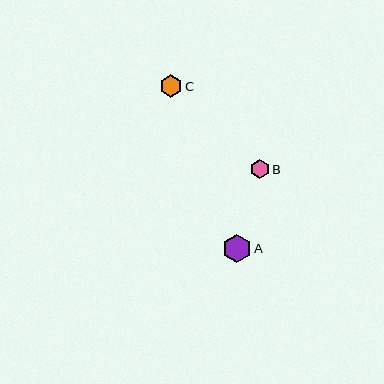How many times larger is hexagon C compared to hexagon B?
Hexagon C is approximately 1.2 times the size of hexagon B.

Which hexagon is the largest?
Hexagon A is the largest with a size of approximately 29 pixels.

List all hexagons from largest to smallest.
From largest to smallest: A, C, B.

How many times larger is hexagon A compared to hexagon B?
Hexagon A is approximately 1.5 times the size of hexagon B.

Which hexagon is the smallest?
Hexagon B is the smallest with a size of approximately 19 pixels.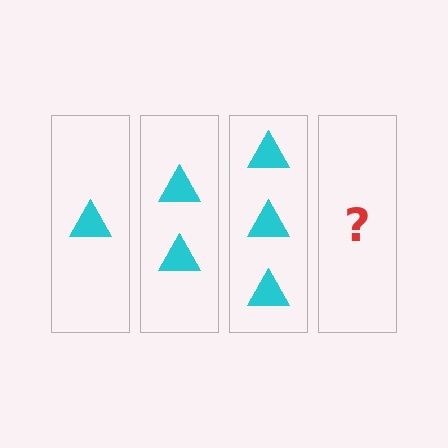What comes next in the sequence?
The next element should be 4 triangles.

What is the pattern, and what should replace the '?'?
The pattern is that each step adds one more triangle. The '?' should be 4 triangles.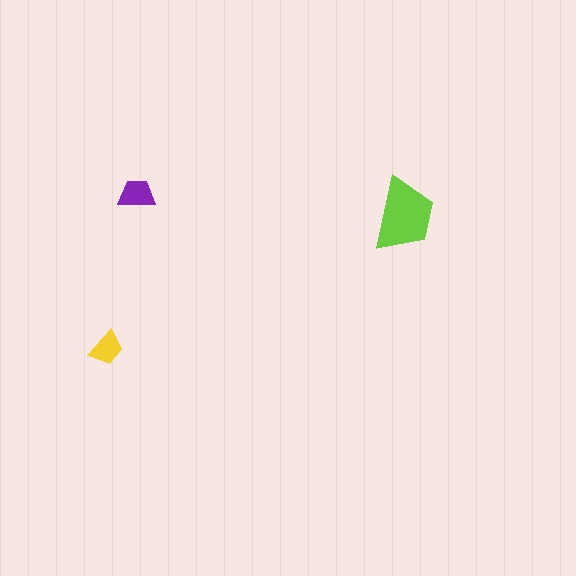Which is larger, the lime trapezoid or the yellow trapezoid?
The lime one.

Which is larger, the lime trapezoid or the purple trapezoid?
The lime one.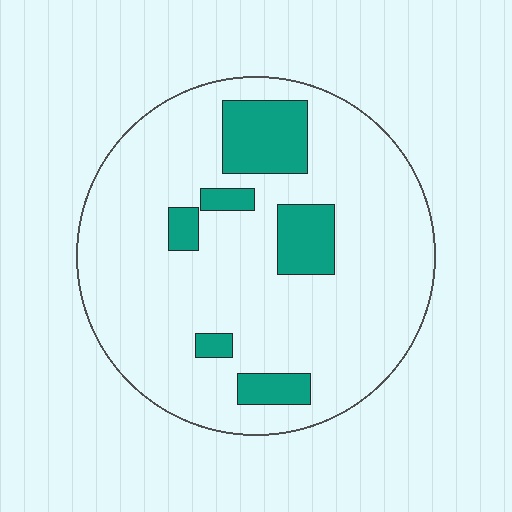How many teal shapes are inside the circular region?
6.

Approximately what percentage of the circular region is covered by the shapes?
Approximately 15%.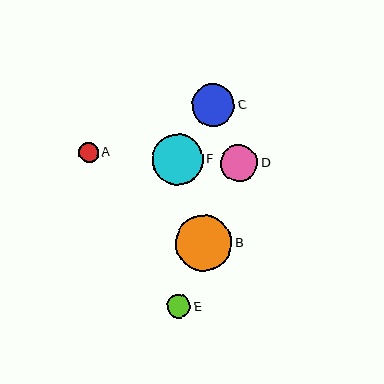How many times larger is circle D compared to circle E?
Circle D is approximately 1.6 times the size of circle E.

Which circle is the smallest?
Circle A is the smallest with a size of approximately 20 pixels.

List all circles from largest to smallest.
From largest to smallest: B, F, C, D, E, A.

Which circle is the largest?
Circle B is the largest with a size of approximately 56 pixels.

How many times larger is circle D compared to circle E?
Circle D is approximately 1.6 times the size of circle E.